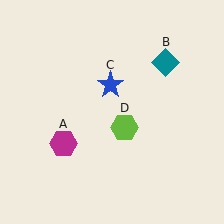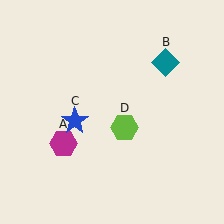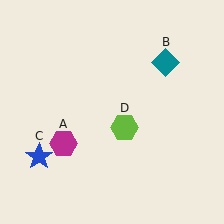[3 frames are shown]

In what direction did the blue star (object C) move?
The blue star (object C) moved down and to the left.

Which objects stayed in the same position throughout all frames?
Magenta hexagon (object A) and teal diamond (object B) and lime hexagon (object D) remained stationary.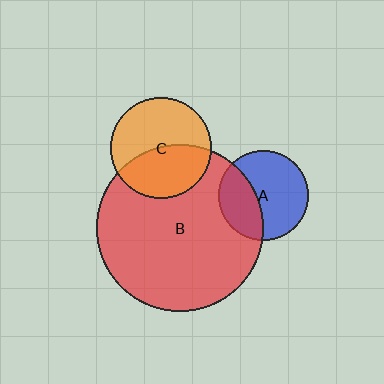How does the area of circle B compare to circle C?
Approximately 2.8 times.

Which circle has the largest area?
Circle B (red).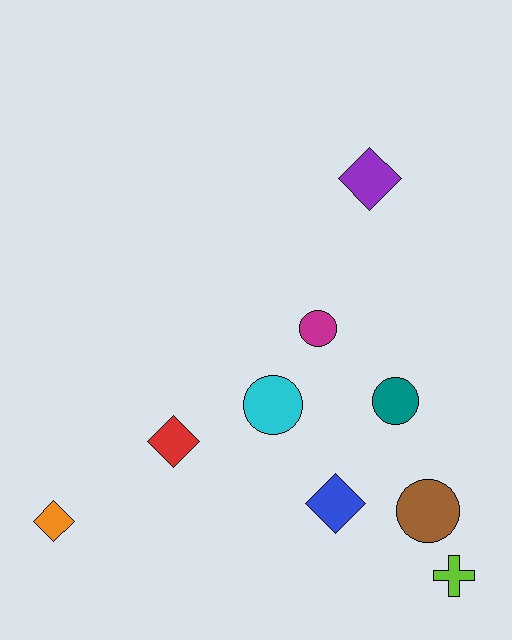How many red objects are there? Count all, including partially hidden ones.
There is 1 red object.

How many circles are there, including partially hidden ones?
There are 4 circles.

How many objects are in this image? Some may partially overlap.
There are 9 objects.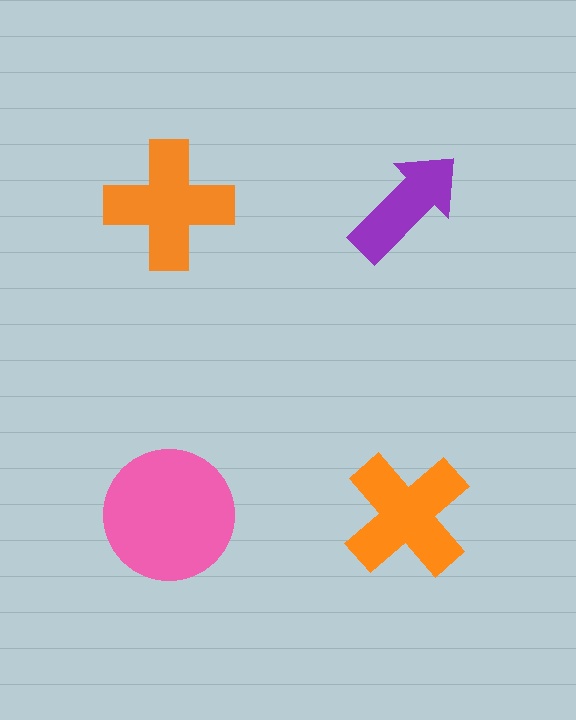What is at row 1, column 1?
An orange cross.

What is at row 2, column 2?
An orange cross.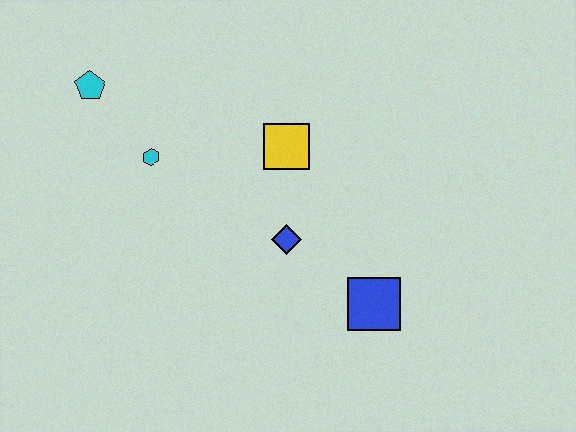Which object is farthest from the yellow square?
The cyan pentagon is farthest from the yellow square.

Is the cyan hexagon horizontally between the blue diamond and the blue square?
No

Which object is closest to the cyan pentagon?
The cyan hexagon is closest to the cyan pentagon.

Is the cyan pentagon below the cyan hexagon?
No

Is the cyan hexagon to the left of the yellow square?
Yes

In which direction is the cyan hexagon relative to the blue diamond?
The cyan hexagon is to the left of the blue diamond.